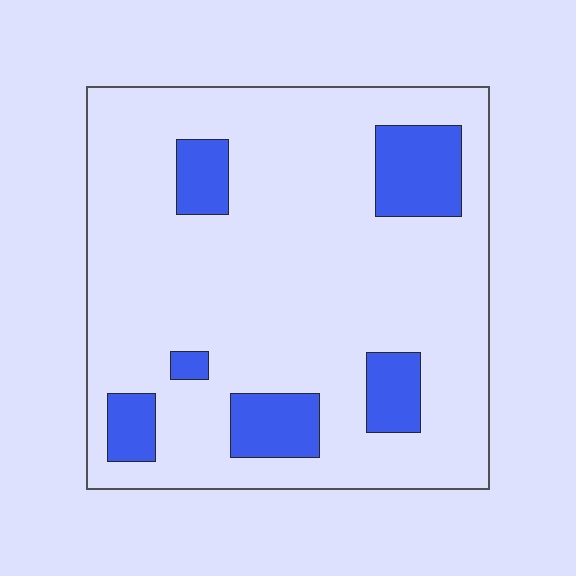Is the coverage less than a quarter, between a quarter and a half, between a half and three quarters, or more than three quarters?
Less than a quarter.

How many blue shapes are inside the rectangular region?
6.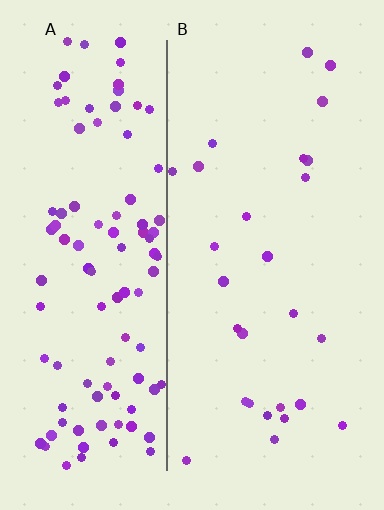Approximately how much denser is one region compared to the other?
Approximately 4.1× — region A over region B.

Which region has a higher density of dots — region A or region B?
A (the left).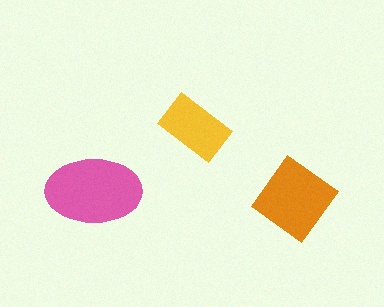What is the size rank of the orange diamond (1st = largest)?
2nd.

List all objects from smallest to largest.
The yellow rectangle, the orange diamond, the pink ellipse.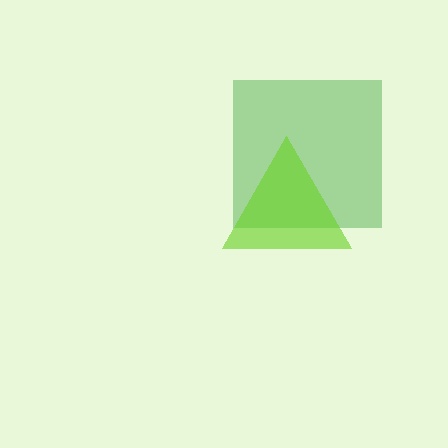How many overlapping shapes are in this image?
There are 2 overlapping shapes in the image.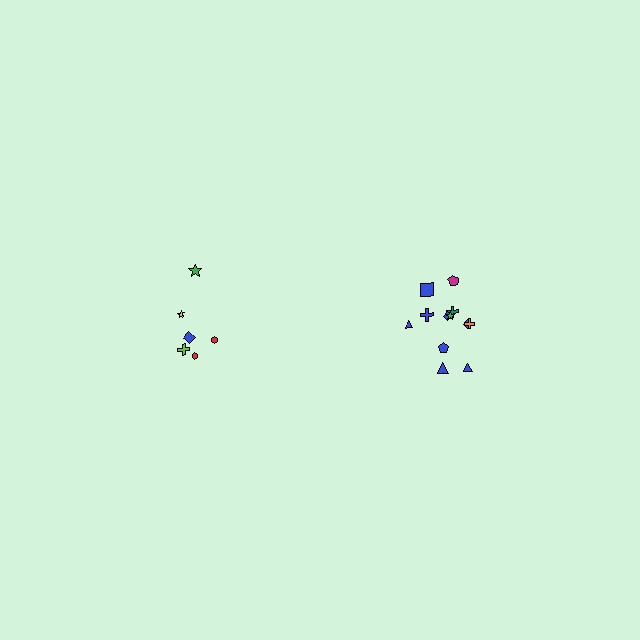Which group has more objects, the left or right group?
The right group.